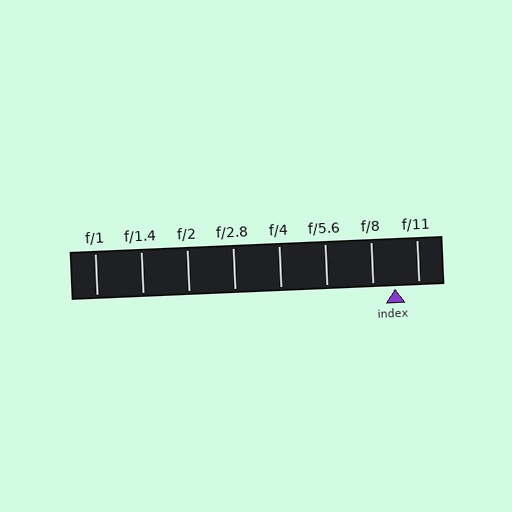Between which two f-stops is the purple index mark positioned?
The index mark is between f/8 and f/11.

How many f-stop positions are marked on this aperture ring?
There are 8 f-stop positions marked.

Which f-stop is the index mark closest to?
The index mark is closest to f/8.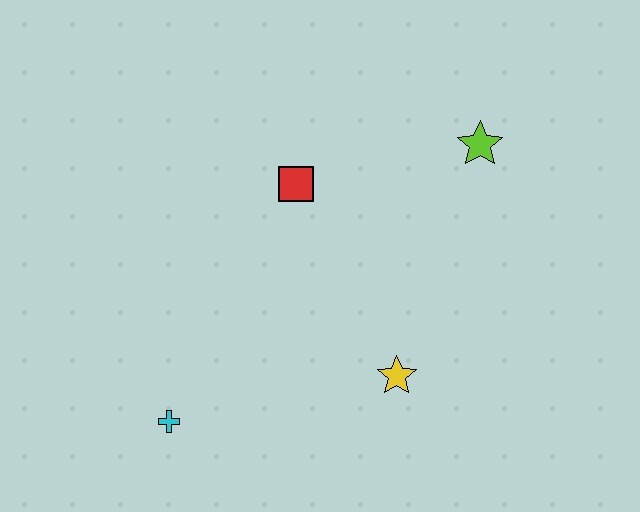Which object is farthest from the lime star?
The cyan cross is farthest from the lime star.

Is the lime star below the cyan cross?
No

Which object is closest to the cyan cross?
The yellow star is closest to the cyan cross.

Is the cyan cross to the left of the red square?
Yes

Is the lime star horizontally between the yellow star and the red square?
No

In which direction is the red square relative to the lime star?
The red square is to the left of the lime star.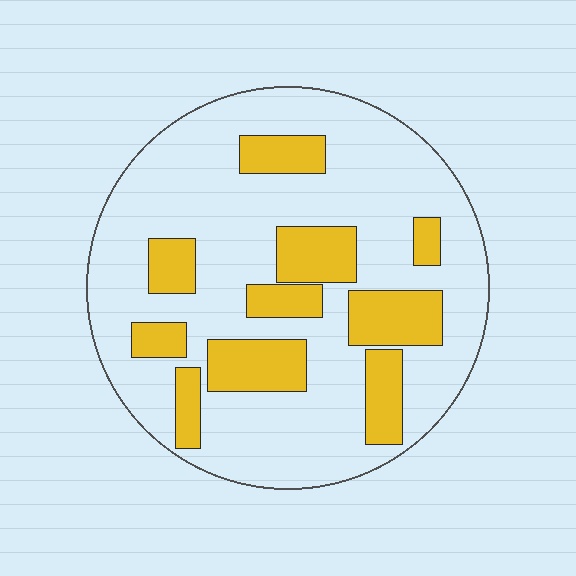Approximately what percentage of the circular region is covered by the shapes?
Approximately 25%.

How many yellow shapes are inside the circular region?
10.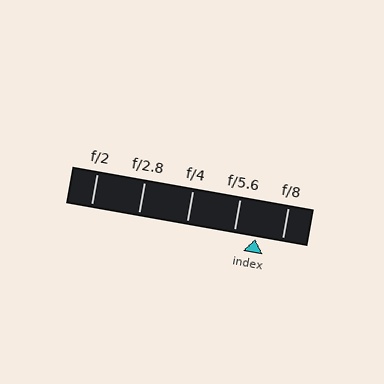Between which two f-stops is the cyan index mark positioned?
The index mark is between f/5.6 and f/8.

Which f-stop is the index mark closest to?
The index mark is closest to f/5.6.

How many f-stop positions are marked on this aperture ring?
There are 5 f-stop positions marked.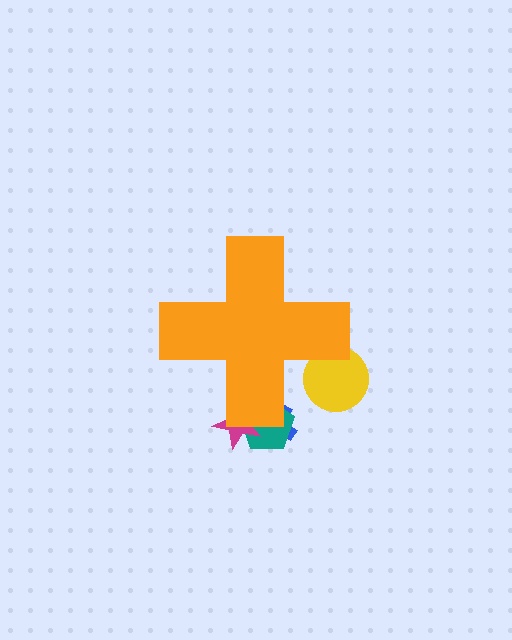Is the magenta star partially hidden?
Yes, the magenta star is partially hidden behind the orange cross.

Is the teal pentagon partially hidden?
Yes, the teal pentagon is partially hidden behind the orange cross.